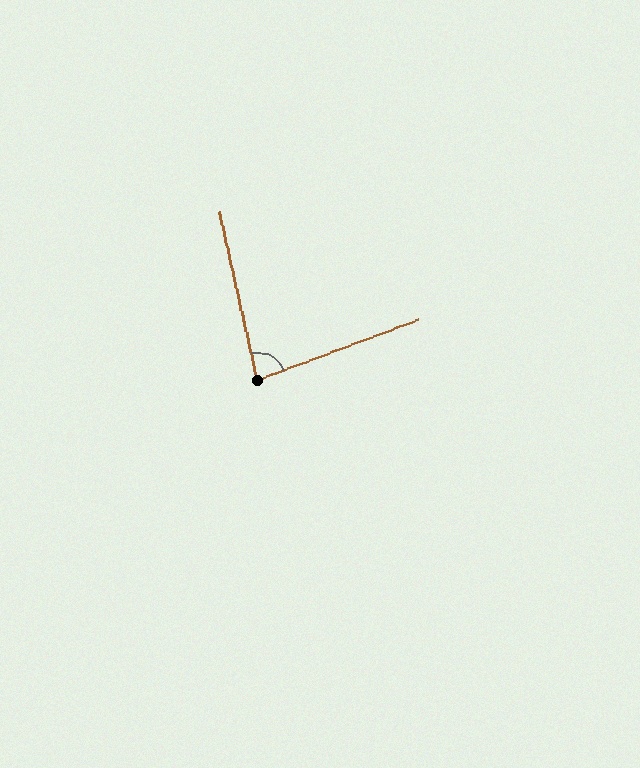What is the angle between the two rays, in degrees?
Approximately 82 degrees.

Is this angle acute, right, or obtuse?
It is acute.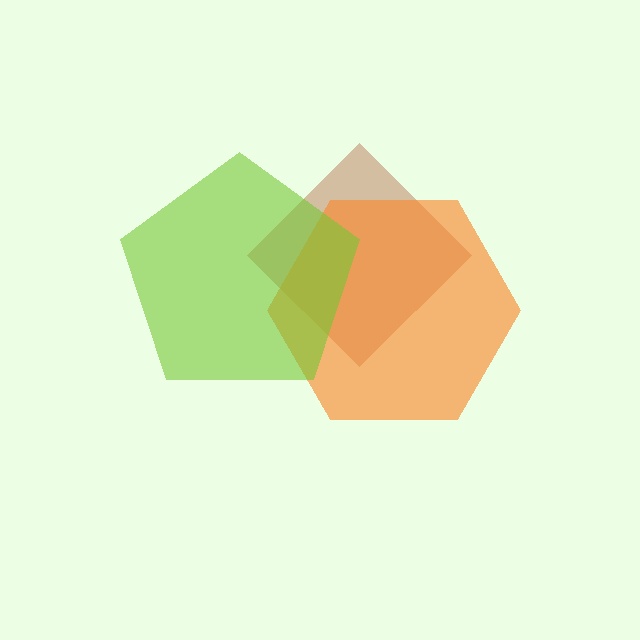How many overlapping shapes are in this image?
There are 3 overlapping shapes in the image.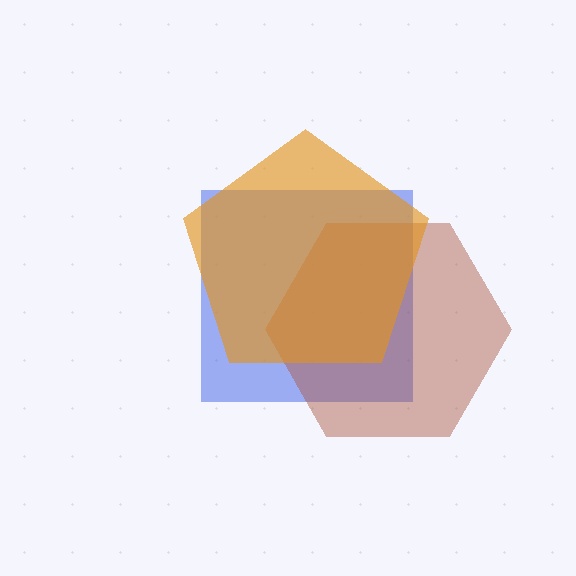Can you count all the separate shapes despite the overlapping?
Yes, there are 3 separate shapes.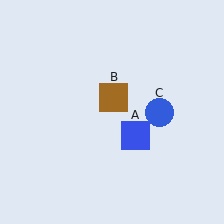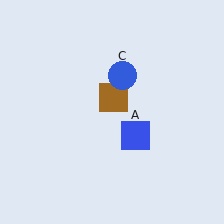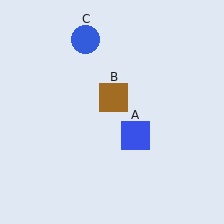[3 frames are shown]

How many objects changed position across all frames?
1 object changed position: blue circle (object C).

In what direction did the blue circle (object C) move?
The blue circle (object C) moved up and to the left.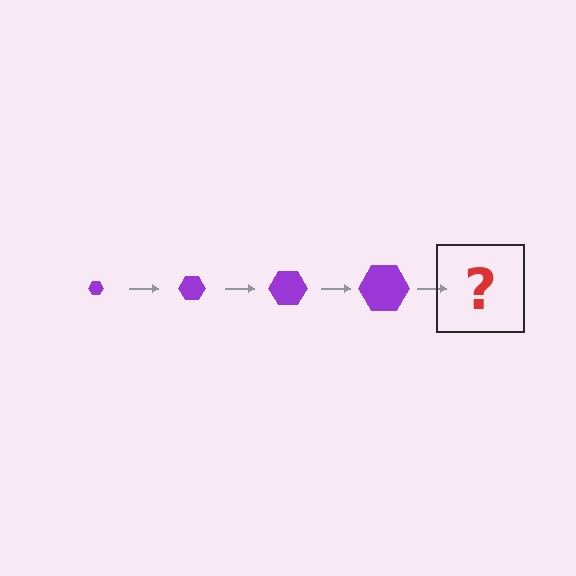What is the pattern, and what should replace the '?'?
The pattern is that the hexagon gets progressively larger each step. The '?' should be a purple hexagon, larger than the previous one.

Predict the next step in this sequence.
The next step is a purple hexagon, larger than the previous one.